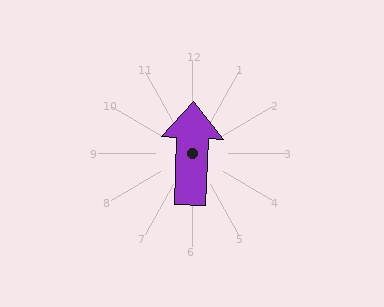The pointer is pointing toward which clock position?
Roughly 12 o'clock.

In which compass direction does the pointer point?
North.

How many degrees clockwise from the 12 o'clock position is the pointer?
Approximately 2 degrees.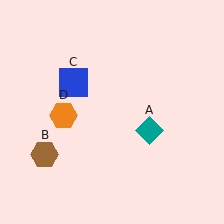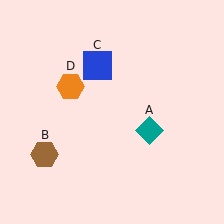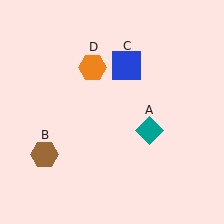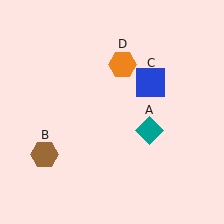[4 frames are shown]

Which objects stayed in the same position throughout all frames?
Teal diamond (object A) and brown hexagon (object B) remained stationary.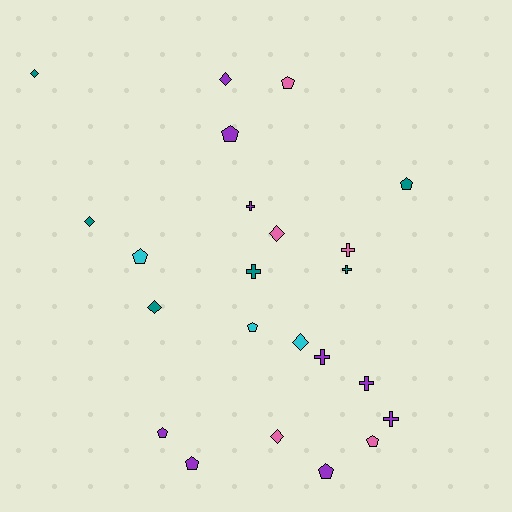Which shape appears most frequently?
Pentagon, with 9 objects.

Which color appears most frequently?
Purple, with 9 objects.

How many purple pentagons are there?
There are 4 purple pentagons.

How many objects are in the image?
There are 23 objects.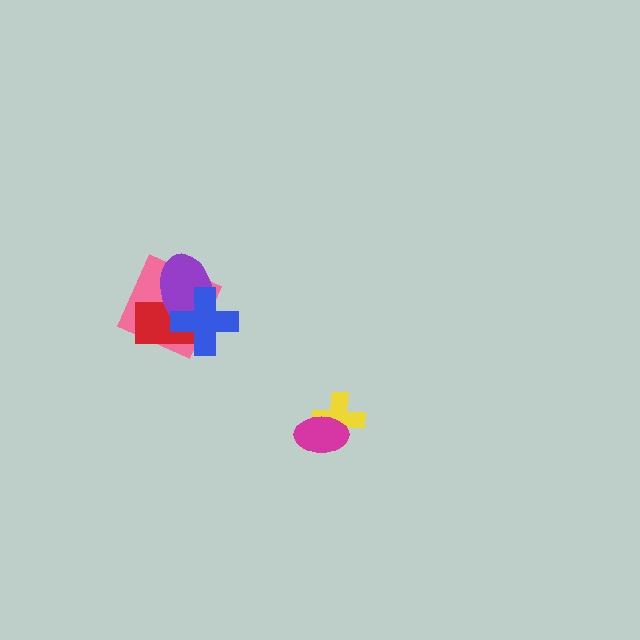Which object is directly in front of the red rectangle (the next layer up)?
The purple ellipse is directly in front of the red rectangle.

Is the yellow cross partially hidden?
Yes, it is partially covered by another shape.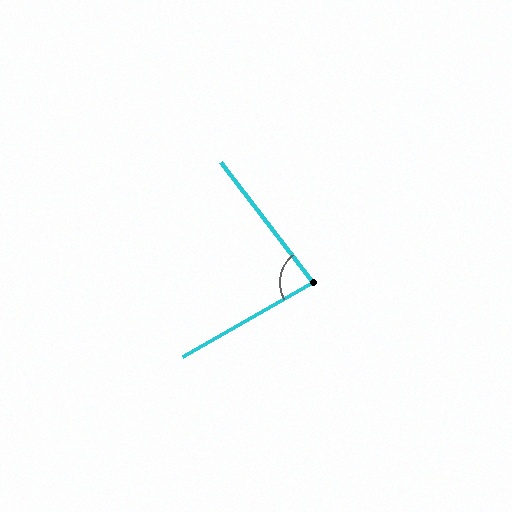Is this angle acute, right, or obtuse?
It is acute.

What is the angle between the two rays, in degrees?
Approximately 82 degrees.